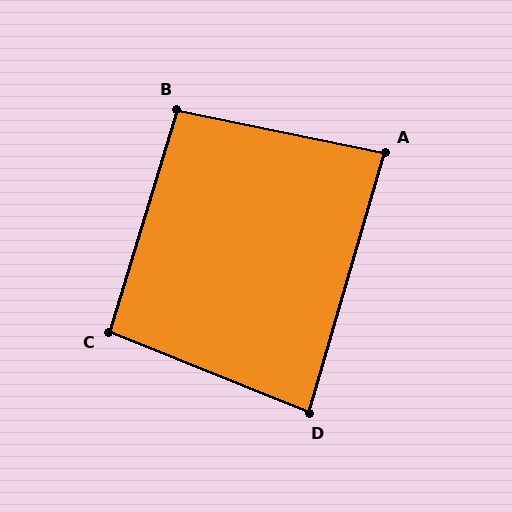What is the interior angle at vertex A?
Approximately 85 degrees (approximately right).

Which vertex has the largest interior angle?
B, at approximately 96 degrees.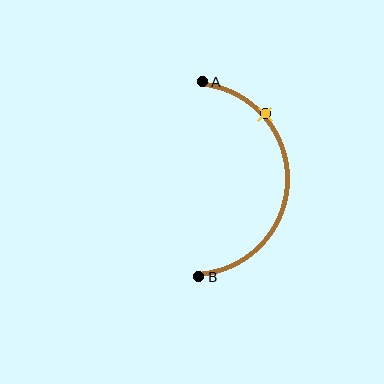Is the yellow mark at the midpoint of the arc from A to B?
No. The yellow mark lies on the arc but is closer to endpoint A. The arc midpoint would be at the point on the curve equidistant along the arc from both A and B.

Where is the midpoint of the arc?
The arc midpoint is the point on the curve farthest from the straight line joining A and B. It sits to the right of that line.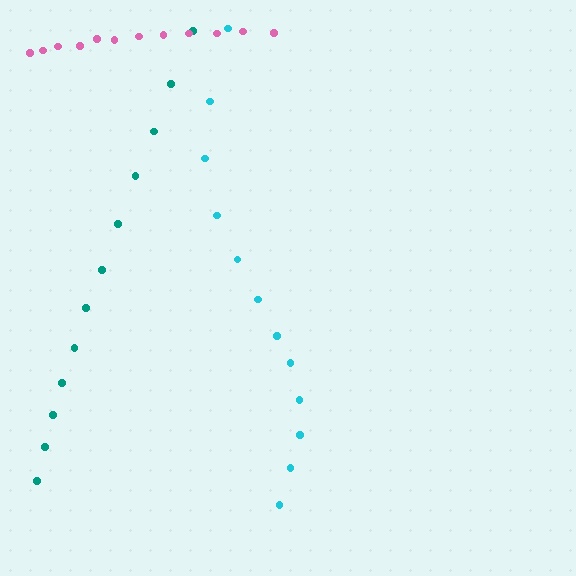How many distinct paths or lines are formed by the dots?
There are 3 distinct paths.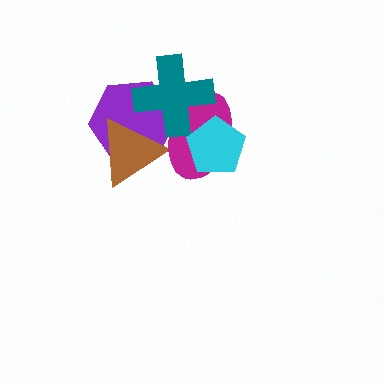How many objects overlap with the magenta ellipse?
4 objects overlap with the magenta ellipse.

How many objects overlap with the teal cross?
3 objects overlap with the teal cross.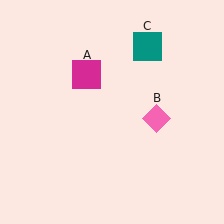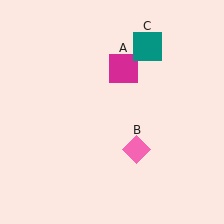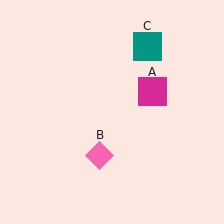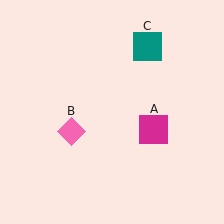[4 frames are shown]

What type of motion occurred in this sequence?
The magenta square (object A), pink diamond (object B) rotated clockwise around the center of the scene.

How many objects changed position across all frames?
2 objects changed position: magenta square (object A), pink diamond (object B).